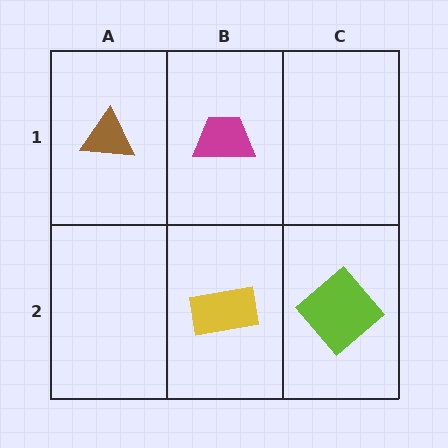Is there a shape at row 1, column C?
No, that cell is empty.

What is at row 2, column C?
A lime diamond.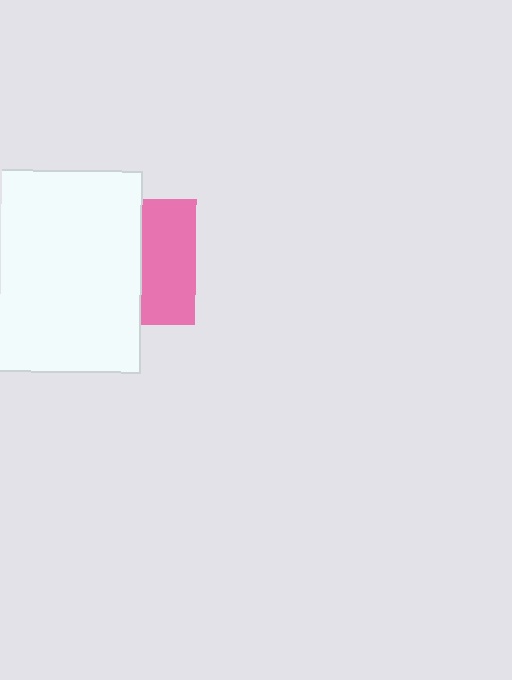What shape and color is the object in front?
The object in front is a white rectangle.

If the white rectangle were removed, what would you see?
You would see the complete pink square.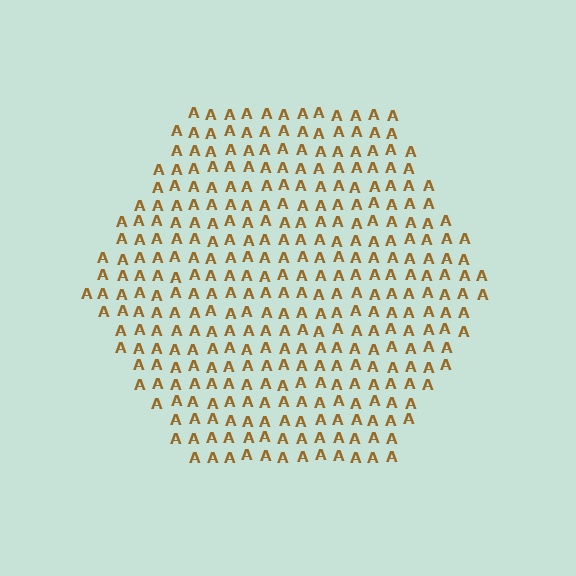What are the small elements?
The small elements are letter A's.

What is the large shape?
The large shape is a hexagon.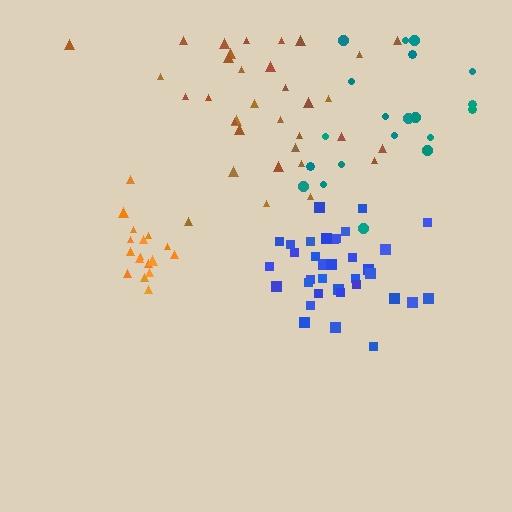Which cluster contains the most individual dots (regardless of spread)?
Blue (35).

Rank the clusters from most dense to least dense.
orange, blue, brown, teal.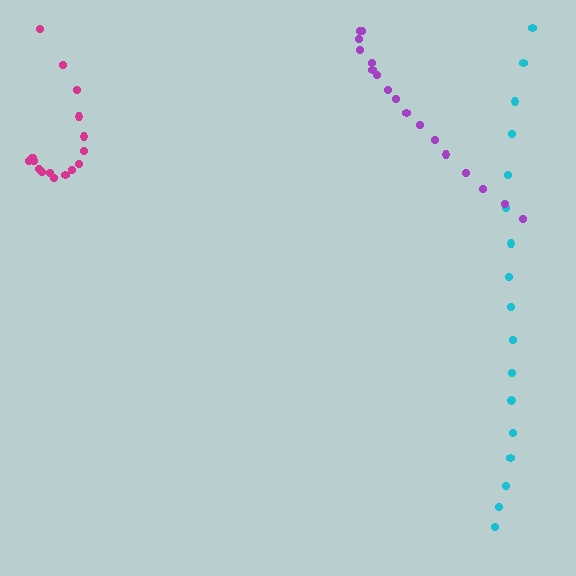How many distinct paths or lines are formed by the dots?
There are 3 distinct paths.